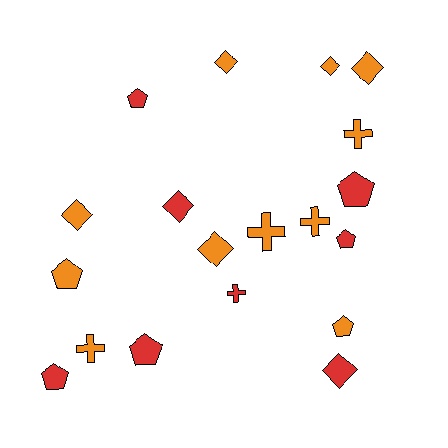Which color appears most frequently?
Orange, with 11 objects.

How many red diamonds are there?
There are 2 red diamonds.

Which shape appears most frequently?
Diamond, with 7 objects.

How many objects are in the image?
There are 19 objects.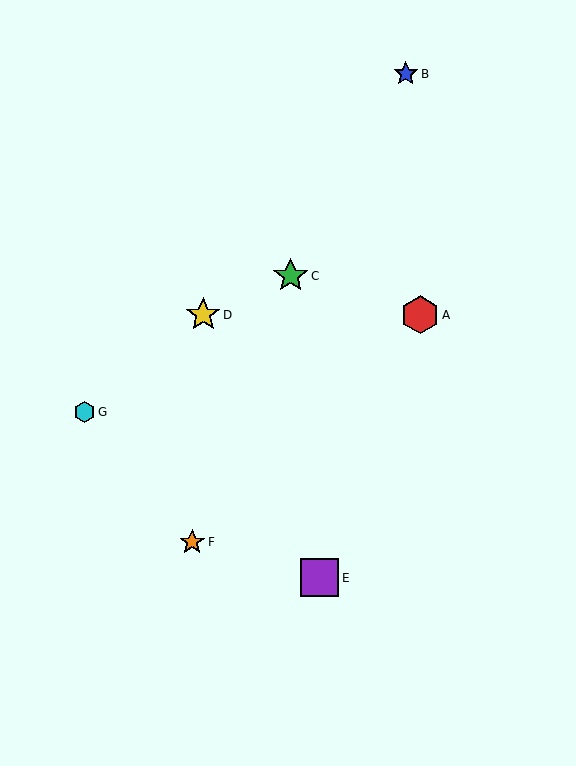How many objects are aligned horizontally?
2 objects (A, D) are aligned horizontally.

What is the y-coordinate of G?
Object G is at y≈412.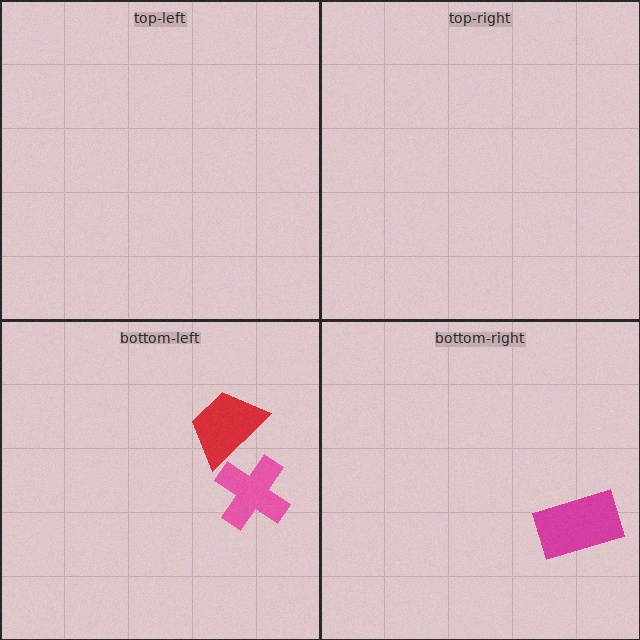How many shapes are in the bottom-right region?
1.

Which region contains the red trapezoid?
The bottom-left region.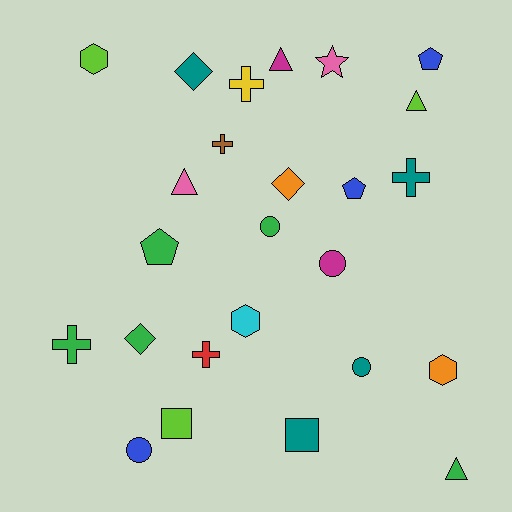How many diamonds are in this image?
There are 3 diamonds.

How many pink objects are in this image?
There are 2 pink objects.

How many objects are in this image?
There are 25 objects.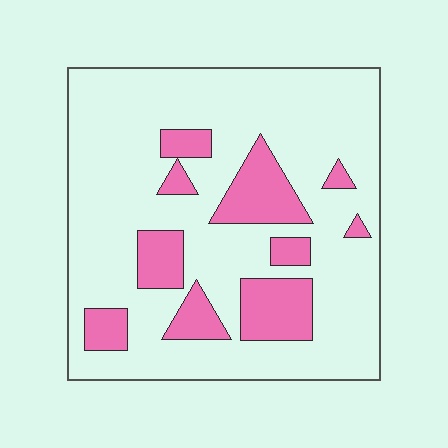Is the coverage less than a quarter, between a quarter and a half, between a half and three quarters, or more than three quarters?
Less than a quarter.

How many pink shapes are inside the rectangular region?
10.